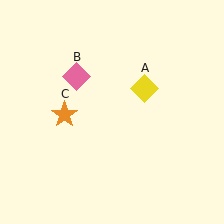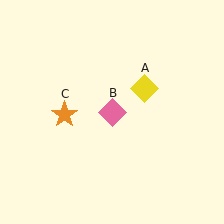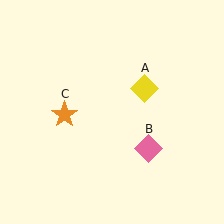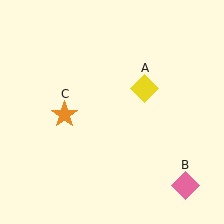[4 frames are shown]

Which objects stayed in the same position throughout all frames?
Yellow diamond (object A) and orange star (object C) remained stationary.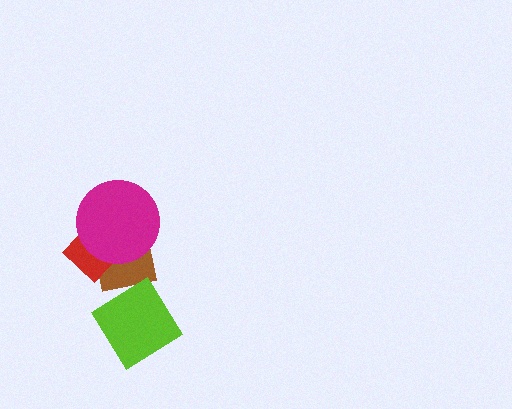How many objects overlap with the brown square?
2 objects overlap with the brown square.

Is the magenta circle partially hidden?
No, no other shape covers it.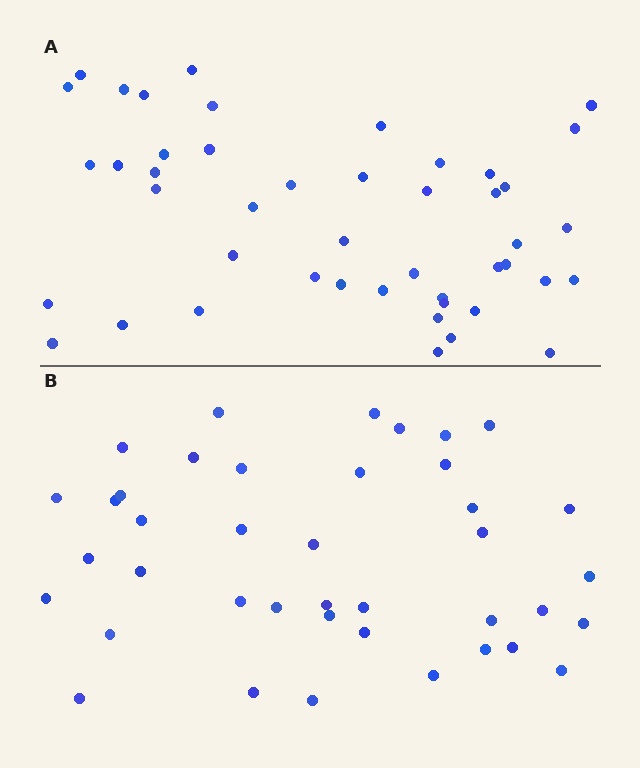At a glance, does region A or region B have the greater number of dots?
Region A (the top region) has more dots.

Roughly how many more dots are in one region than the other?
Region A has about 6 more dots than region B.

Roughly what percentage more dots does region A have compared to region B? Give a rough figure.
About 15% more.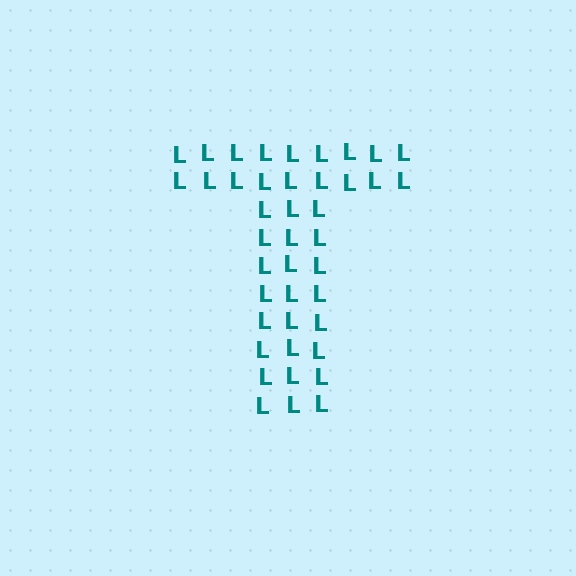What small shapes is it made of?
It is made of small letter L's.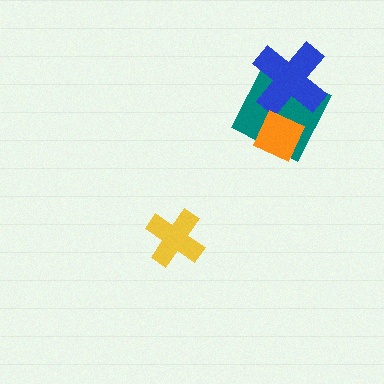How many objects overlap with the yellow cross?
0 objects overlap with the yellow cross.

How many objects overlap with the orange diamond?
2 objects overlap with the orange diamond.